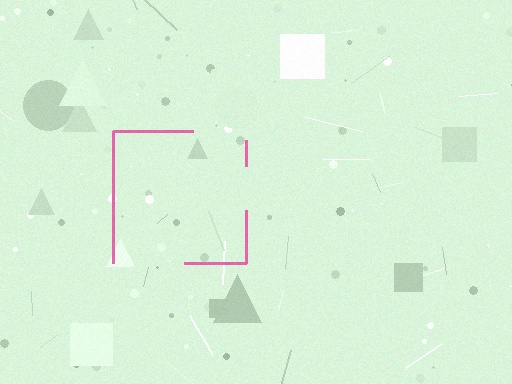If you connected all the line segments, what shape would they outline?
They would outline a square.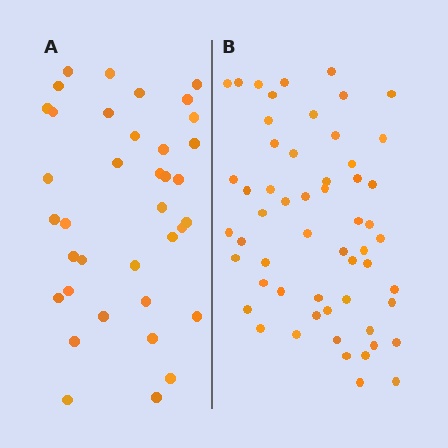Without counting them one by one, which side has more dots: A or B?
Region B (the right region) has more dots.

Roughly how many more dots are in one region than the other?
Region B has approximately 20 more dots than region A.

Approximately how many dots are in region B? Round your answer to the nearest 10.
About 60 dots. (The exact count is 56, which rounds to 60.)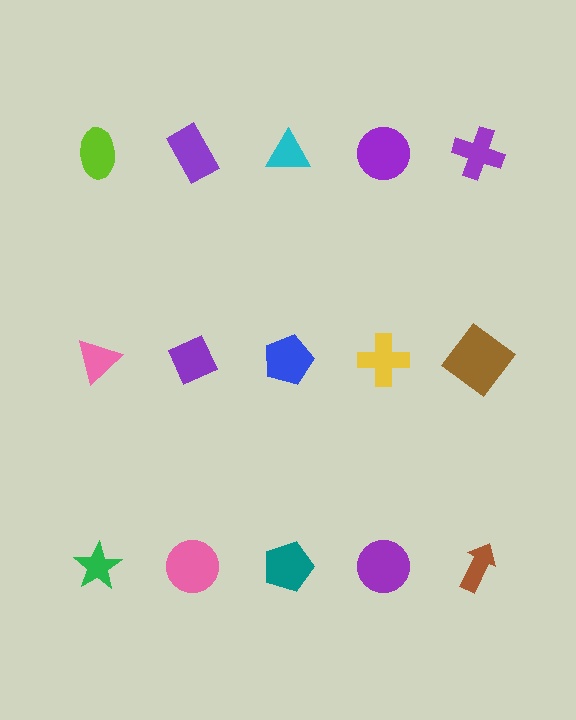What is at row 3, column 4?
A purple circle.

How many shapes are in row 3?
5 shapes.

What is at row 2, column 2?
A purple diamond.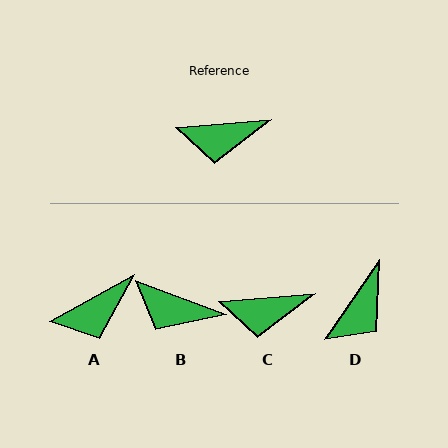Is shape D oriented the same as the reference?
No, it is off by about 51 degrees.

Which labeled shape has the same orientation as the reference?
C.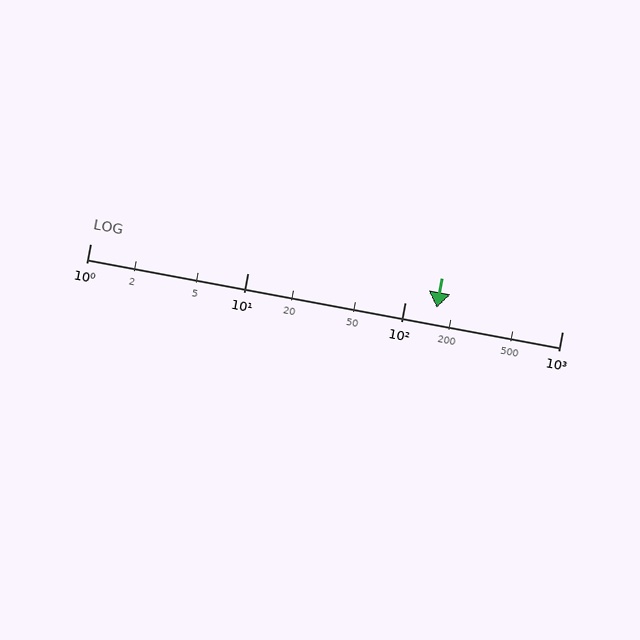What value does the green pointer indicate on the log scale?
The pointer indicates approximately 160.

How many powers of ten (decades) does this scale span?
The scale spans 3 decades, from 1 to 1000.